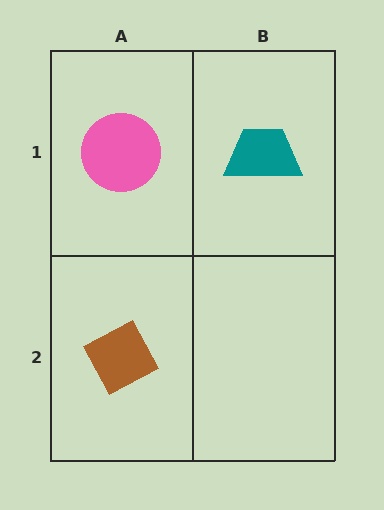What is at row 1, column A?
A pink circle.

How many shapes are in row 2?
1 shape.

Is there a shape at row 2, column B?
No, that cell is empty.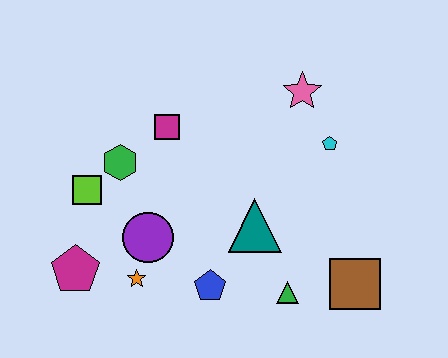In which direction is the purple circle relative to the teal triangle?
The purple circle is to the left of the teal triangle.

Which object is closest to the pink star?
The cyan pentagon is closest to the pink star.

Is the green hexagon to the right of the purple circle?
No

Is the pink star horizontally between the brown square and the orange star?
Yes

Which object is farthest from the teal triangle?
The magenta pentagon is farthest from the teal triangle.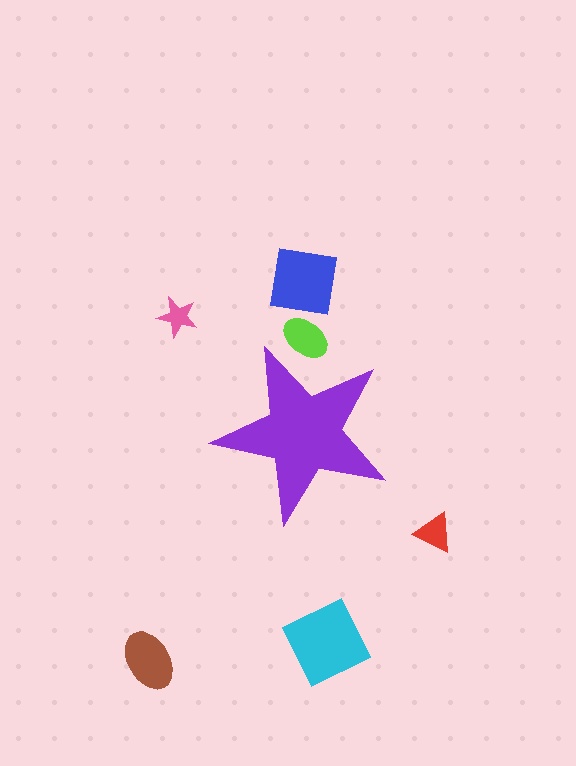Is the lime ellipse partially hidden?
Yes, the lime ellipse is partially hidden behind the purple star.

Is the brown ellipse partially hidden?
No, the brown ellipse is fully visible.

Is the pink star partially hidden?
No, the pink star is fully visible.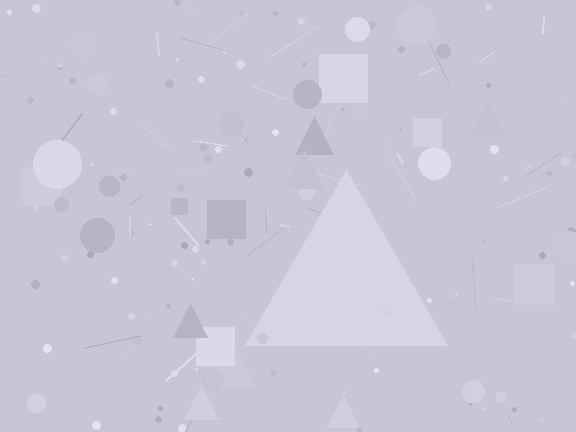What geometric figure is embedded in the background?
A triangle is embedded in the background.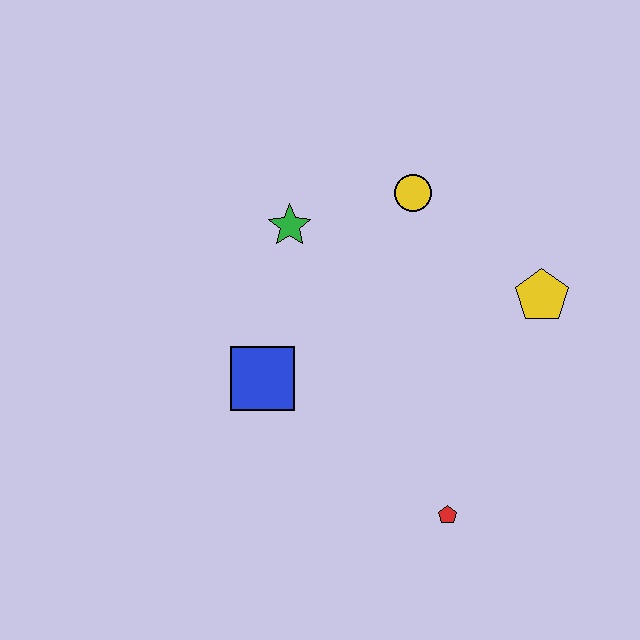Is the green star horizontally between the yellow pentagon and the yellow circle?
No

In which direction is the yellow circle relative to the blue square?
The yellow circle is above the blue square.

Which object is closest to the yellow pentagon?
The yellow circle is closest to the yellow pentagon.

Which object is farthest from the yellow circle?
The red pentagon is farthest from the yellow circle.